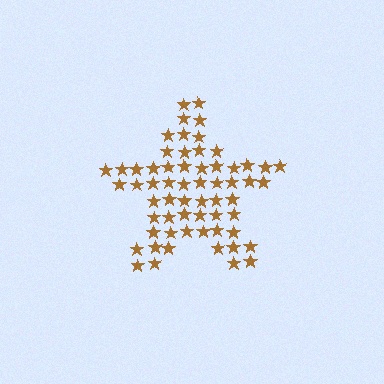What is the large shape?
The large shape is a star.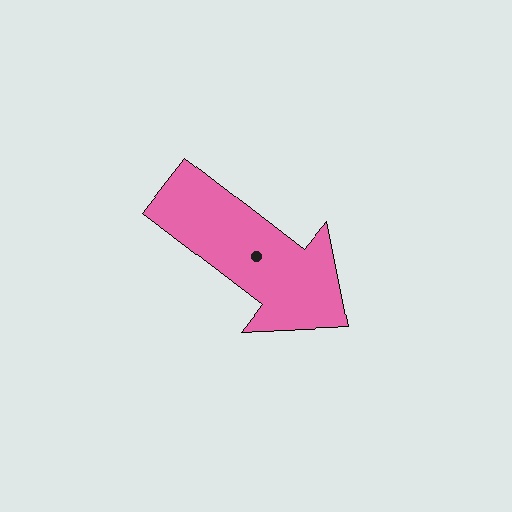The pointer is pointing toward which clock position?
Roughly 4 o'clock.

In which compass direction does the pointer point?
Southeast.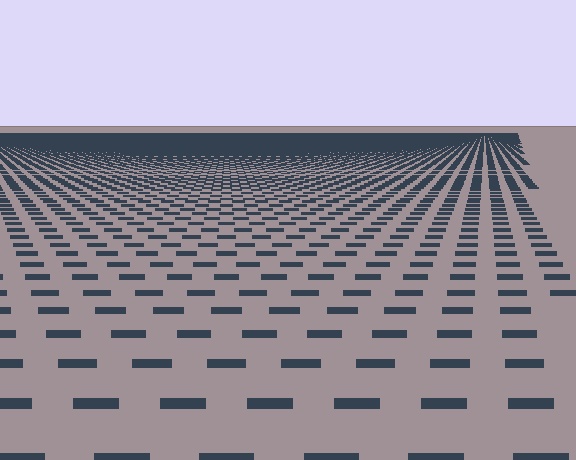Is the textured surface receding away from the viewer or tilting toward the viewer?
The surface is receding away from the viewer. Texture elements get smaller and denser toward the top.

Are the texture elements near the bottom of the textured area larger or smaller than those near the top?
Larger. Near the bottom, elements are closer to the viewer and appear at a bigger on-screen size.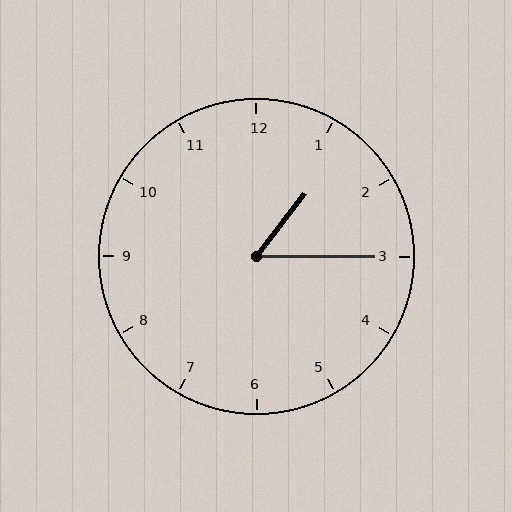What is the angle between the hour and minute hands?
Approximately 52 degrees.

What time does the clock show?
1:15.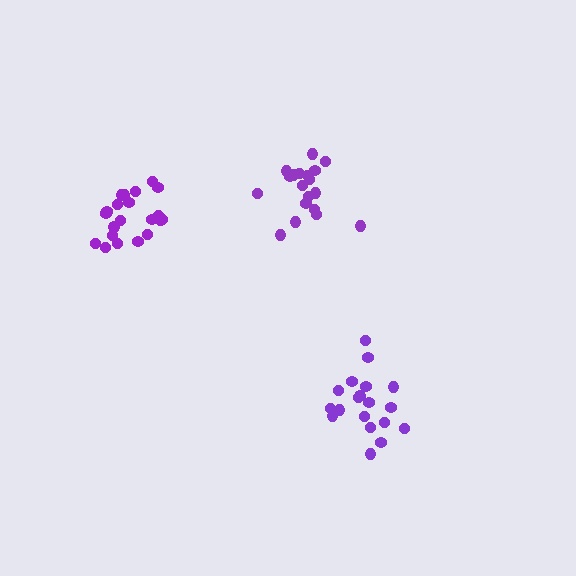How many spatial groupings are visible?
There are 3 spatial groupings.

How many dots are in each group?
Group 1: 19 dots, Group 2: 19 dots, Group 3: 21 dots (59 total).